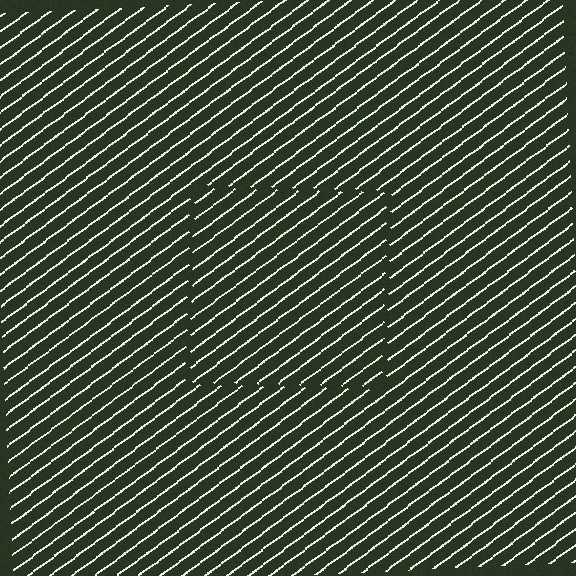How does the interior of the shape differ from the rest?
The interior of the shape contains the same grating, shifted by half a period — the contour is defined by the phase discontinuity where line-ends from the inner and outer gratings abut.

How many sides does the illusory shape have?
4 sides — the line-ends trace a square.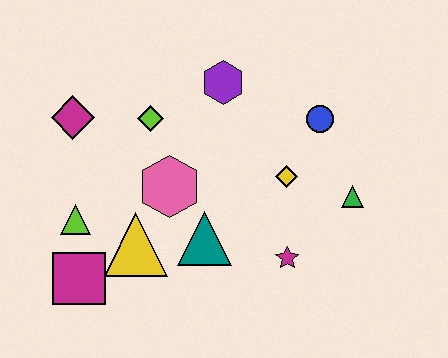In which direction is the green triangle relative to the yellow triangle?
The green triangle is to the right of the yellow triangle.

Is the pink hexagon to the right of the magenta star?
No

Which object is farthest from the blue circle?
The magenta square is farthest from the blue circle.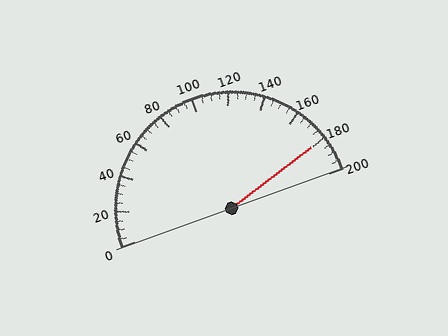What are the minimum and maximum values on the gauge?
The gauge ranges from 0 to 200.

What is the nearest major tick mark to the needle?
The nearest major tick mark is 180.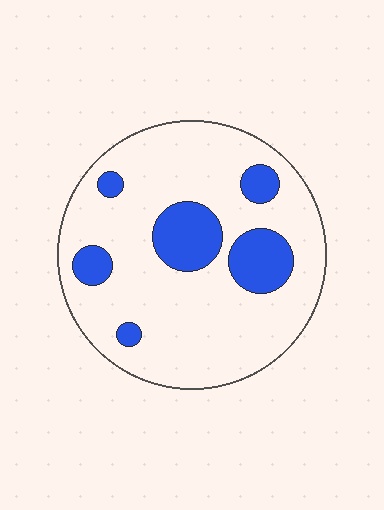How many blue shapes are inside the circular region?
6.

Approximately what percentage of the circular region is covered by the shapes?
Approximately 20%.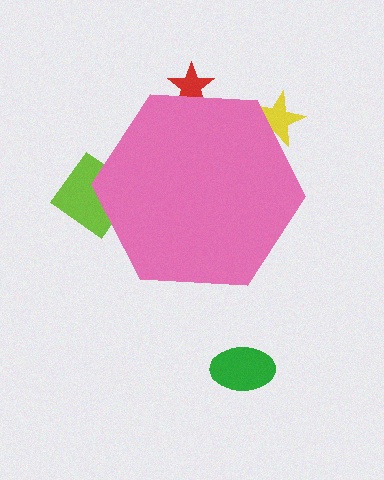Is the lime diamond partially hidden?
Yes, the lime diamond is partially hidden behind the pink hexagon.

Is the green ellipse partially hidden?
No, the green ellipse is fully visible.